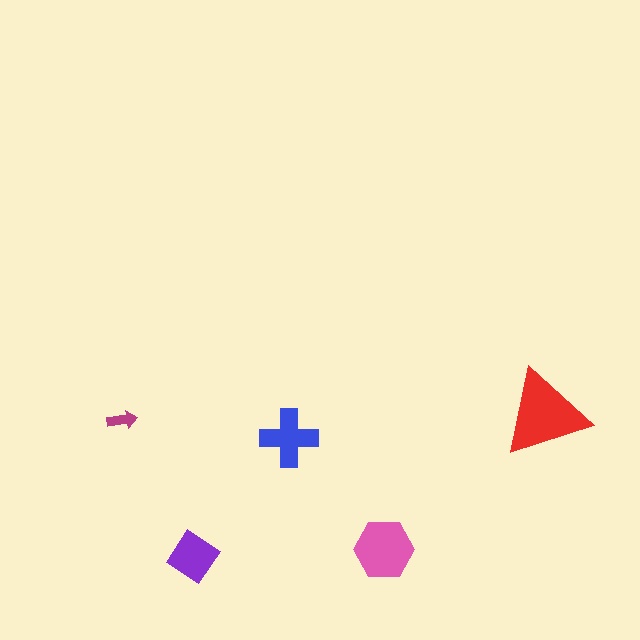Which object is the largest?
The red triangle.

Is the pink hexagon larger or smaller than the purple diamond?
Larger.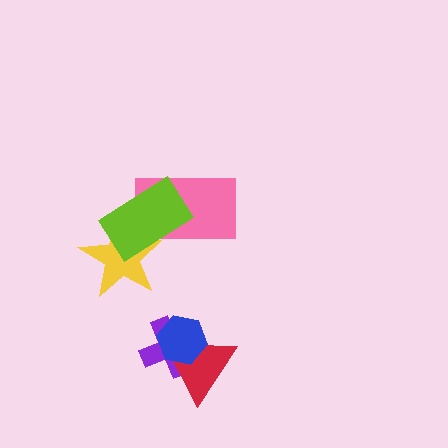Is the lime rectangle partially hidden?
No, no other shape covers it.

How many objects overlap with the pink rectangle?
2 objects overlap with the pink rectangle.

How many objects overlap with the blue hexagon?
2 objects overlap with the blue hexagon.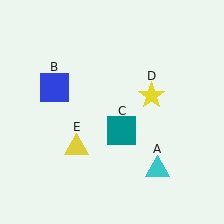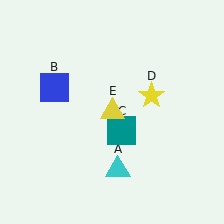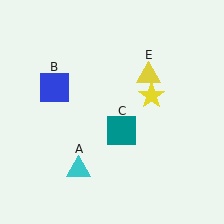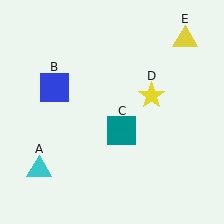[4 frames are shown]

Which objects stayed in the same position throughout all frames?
Blue square (object B) and teal square (object C) and yellow star (object D) remained stationary.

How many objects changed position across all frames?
2 objects changed position: cyan triangle (object A), yellow triangle (object E).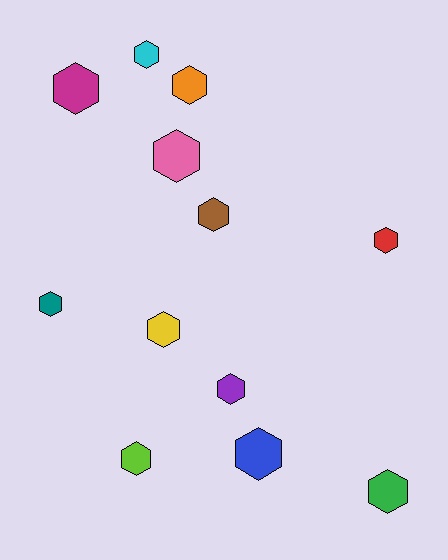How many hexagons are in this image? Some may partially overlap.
There are 12 hexagons.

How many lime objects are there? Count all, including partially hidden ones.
There is 1 lime object.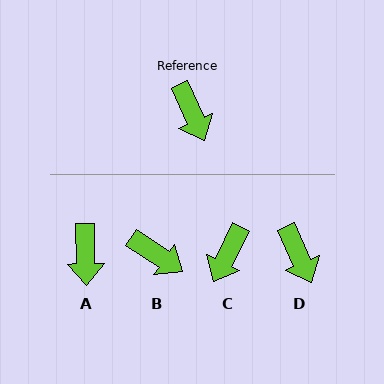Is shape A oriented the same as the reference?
No, it is off by about 23 degrees.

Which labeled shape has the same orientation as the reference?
D.